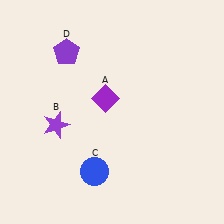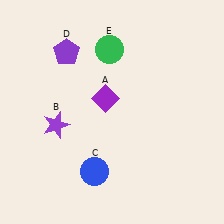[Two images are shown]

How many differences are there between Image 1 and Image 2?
There is 1 difference between the two images.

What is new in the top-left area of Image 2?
A green circle (E) was added in the top-left area of Image 2.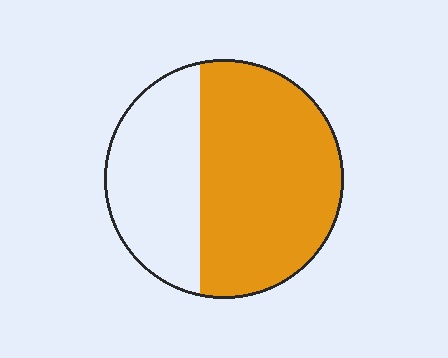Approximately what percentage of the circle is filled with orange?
Approximately 65%.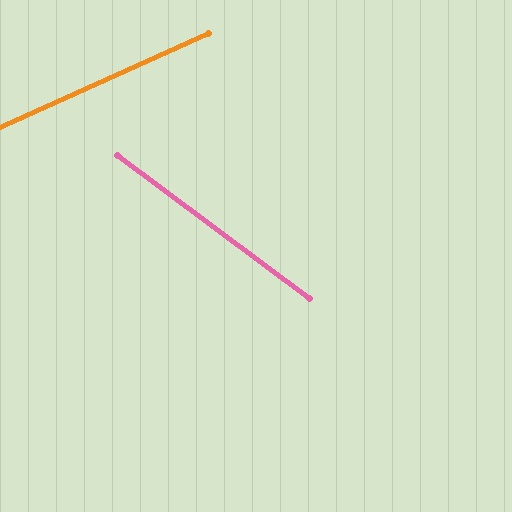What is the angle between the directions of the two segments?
Approximately 61 degrees.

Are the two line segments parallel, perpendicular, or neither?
Neither parallel nor perpendicular — they differ by about 61°.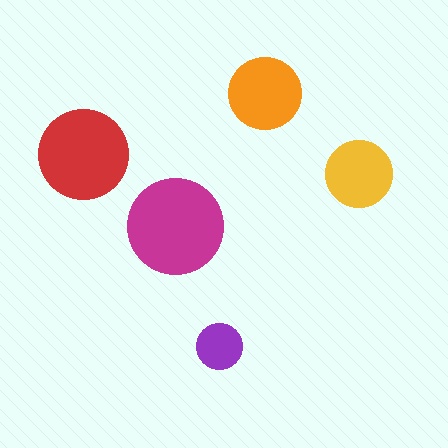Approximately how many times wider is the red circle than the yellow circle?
About 1.5 times wider.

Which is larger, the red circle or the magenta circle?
The magenta one.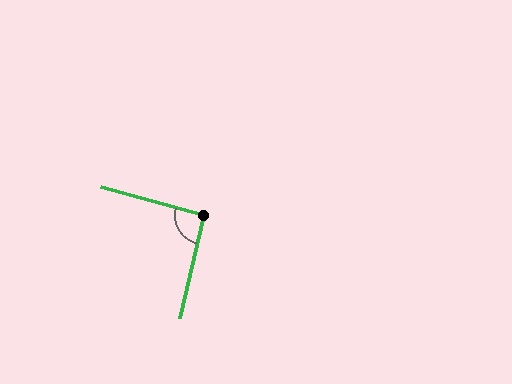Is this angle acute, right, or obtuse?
It is approximately a right angle.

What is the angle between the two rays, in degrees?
Approximately 92 degrees.